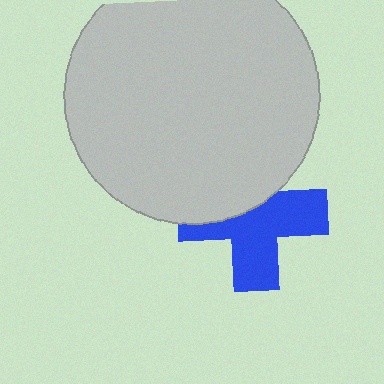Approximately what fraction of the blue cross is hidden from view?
Roughly 40% of the blue cross is hidden behind the light gray circle.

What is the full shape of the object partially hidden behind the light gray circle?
The partially hidden object is a blue cross.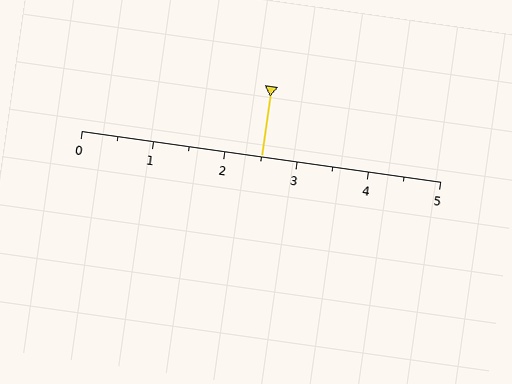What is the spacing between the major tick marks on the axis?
The major ticks are spaced 1 apart.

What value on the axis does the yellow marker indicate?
The marker indicates approximately 2.5.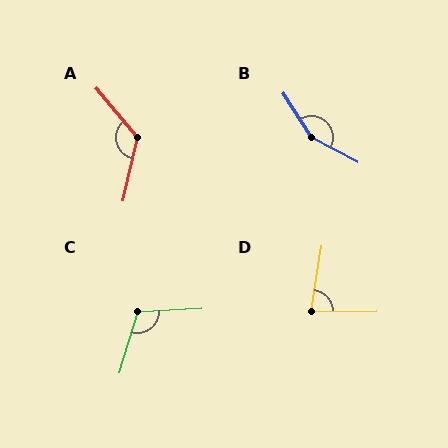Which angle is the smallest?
D, at approximately 80 degrees.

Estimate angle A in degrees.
Approximately 127 degrees.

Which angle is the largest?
B, at approximately 151 degrees.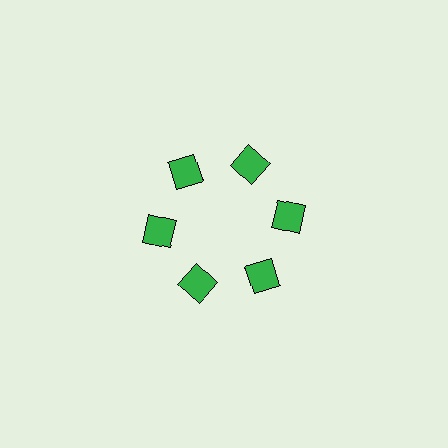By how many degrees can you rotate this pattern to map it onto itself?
The pattern maps onto itself every 60 degrees of rotation.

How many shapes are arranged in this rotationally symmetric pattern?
There are 6 shapes, arranged in 6 groups of 1.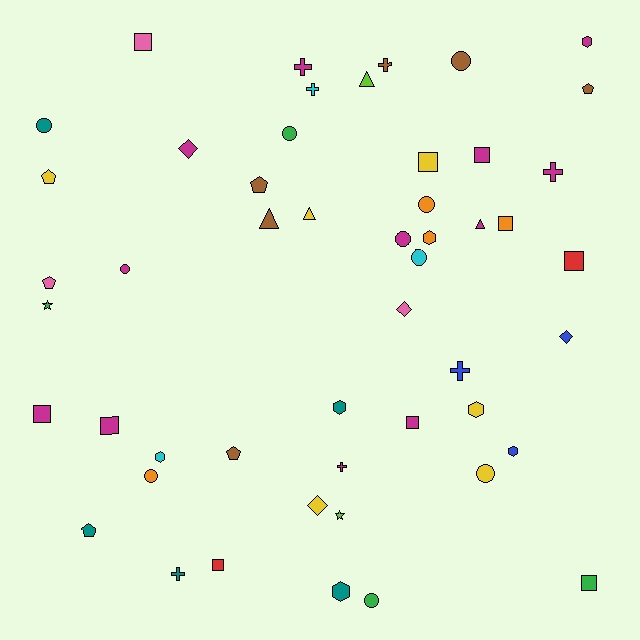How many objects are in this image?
There are 50 objects.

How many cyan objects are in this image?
There are 3 cyan objects.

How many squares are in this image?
There are 10 squares.